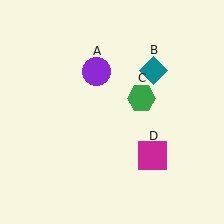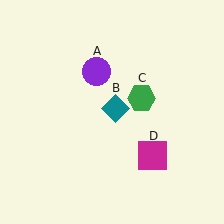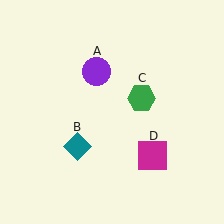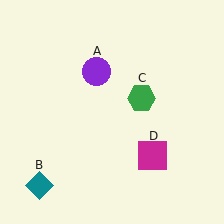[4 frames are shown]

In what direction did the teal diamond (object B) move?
The teal diamond (object B) moved down and to the left.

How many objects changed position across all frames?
1 object changed position: teal diamond (object B).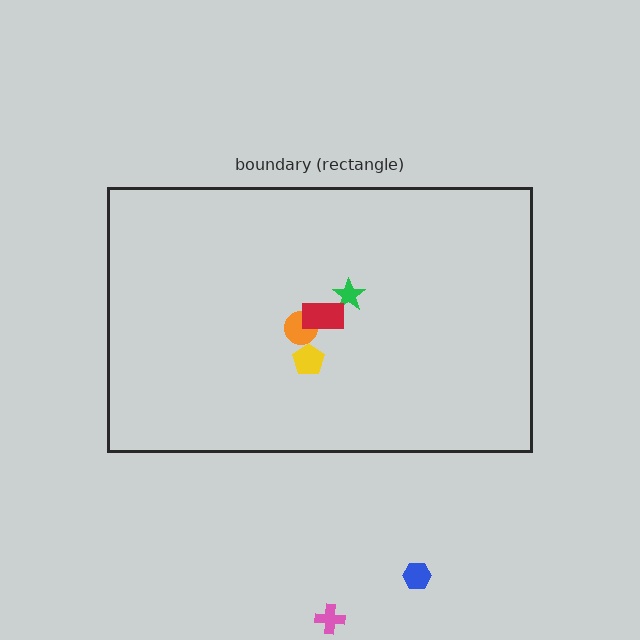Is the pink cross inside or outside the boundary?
Outside.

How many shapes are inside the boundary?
4 inside, 2 outside.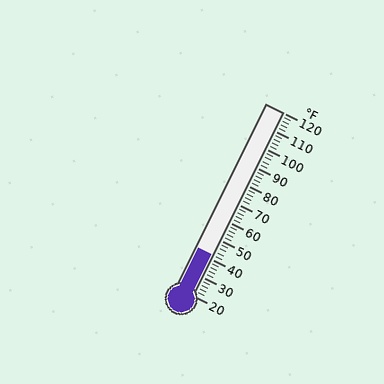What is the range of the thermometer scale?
The thermometer scale ranges from 20°F to 120°F.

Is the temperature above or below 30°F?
The temperature is above 30°F.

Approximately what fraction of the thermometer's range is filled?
The thermometer is filled to approximately 20% of its range.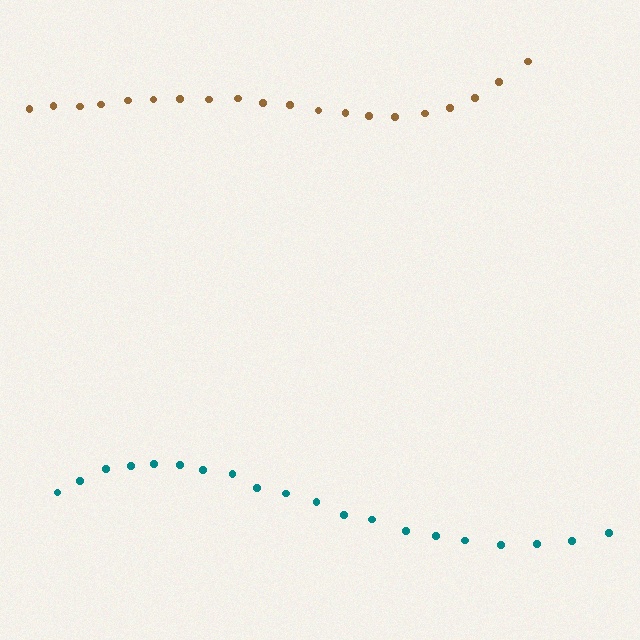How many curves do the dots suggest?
There are 2 distinct paths.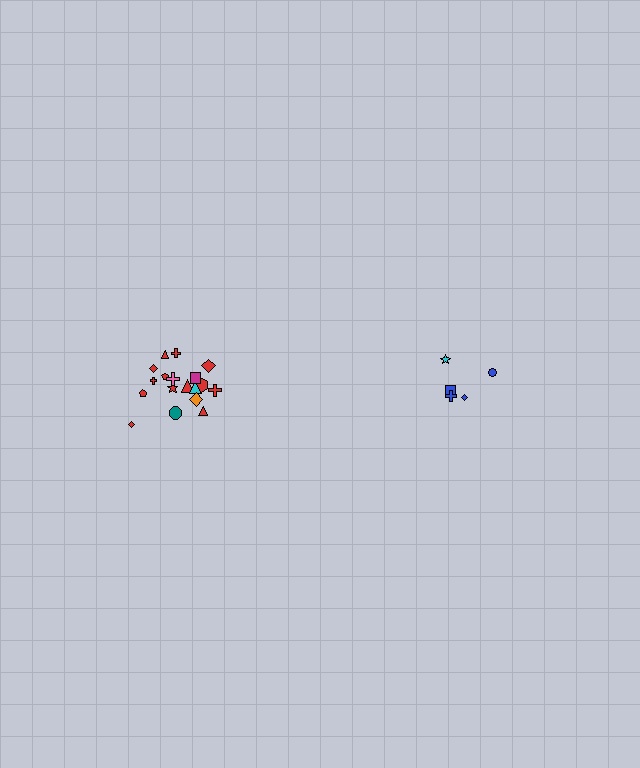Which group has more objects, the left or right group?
The left group.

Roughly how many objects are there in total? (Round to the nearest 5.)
Roughly 25 objects in total.